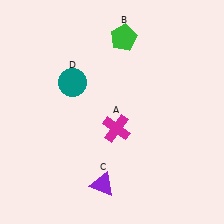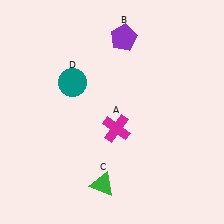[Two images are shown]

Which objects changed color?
B changed from green to purple. C changed from purple to green.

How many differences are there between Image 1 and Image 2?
There are 2 differences between the two images.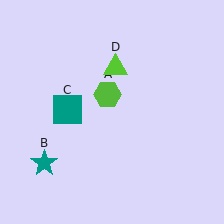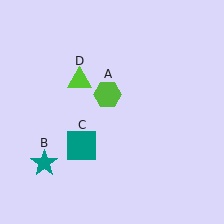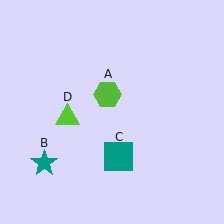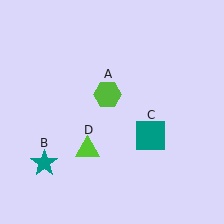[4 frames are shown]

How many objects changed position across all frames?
2 objects changed position: teal square (object C), lime triangle (object D).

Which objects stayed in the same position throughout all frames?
Lime hexagon (object A) and teal star (object B) remained stationary.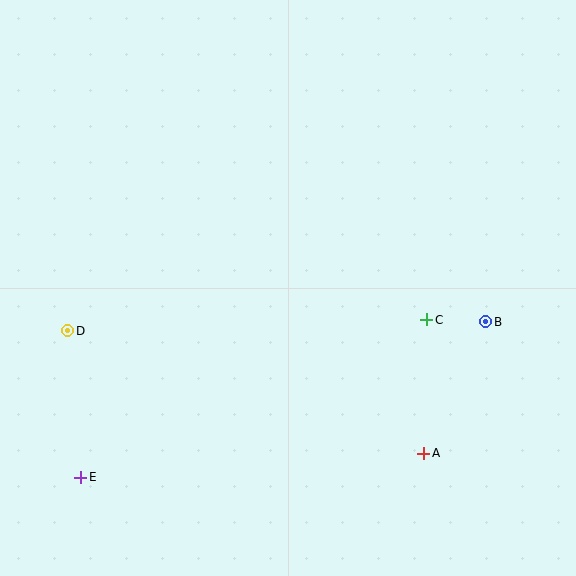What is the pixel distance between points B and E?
The distance between B and E is 433 pixels.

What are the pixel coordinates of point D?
Point D is at (68, 331).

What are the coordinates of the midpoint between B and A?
The midpoint between B and A is at (455, 388).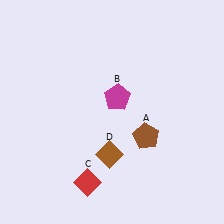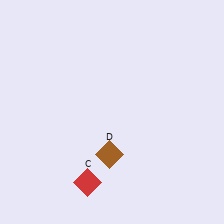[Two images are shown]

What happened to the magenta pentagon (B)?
The magenta pentagon (B) was removed in Image 2. It was in the top-right area of Image 1.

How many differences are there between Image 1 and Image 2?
There are 2 differences between the two images.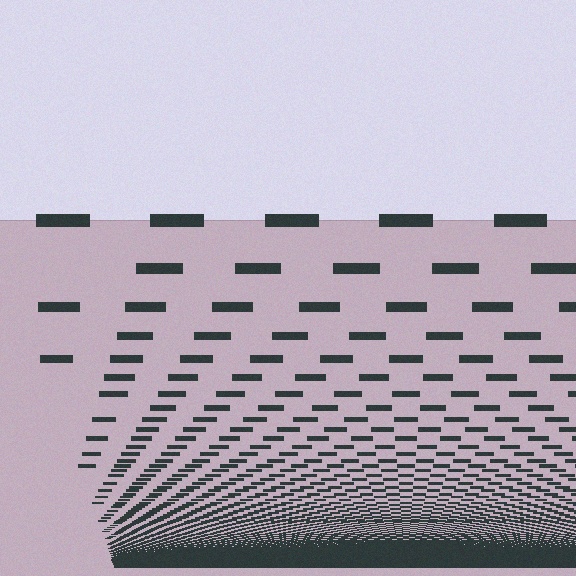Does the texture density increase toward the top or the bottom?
Density increases toward the bottom.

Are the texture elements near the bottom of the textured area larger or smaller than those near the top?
Smaller. The gradient is inverted — elements near the bottom are smaller and denser.